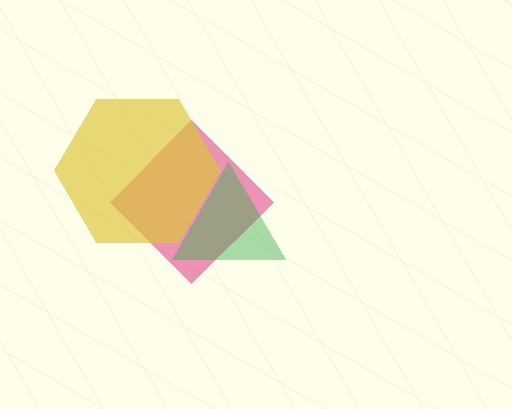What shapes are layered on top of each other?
The layered shapes are: a pink diamond, a yellow hexagon, a green triangle.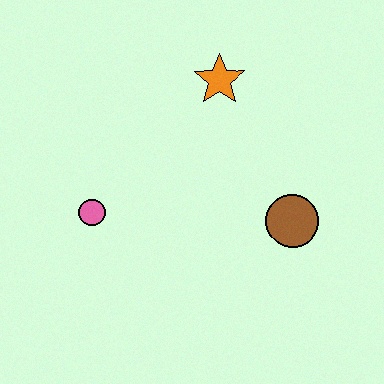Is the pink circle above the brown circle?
Yes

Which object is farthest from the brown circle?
The pink circle is farthest from the brown circle.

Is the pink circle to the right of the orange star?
No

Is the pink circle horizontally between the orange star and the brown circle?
No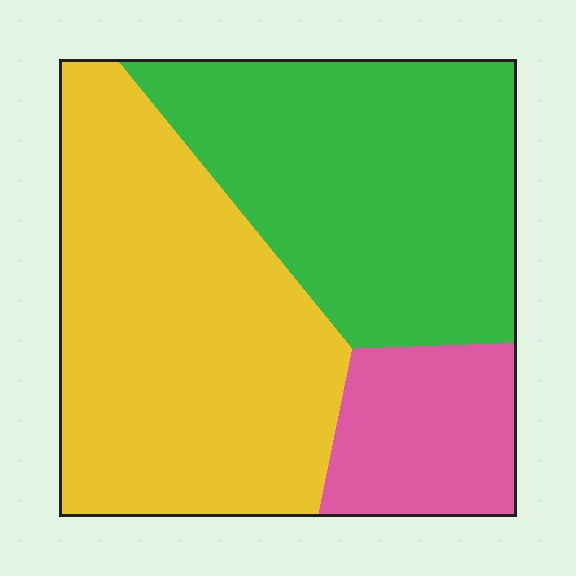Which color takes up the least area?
Pink, at roughly 15%.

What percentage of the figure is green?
Green takes up about two fifths (2/5) of the figure.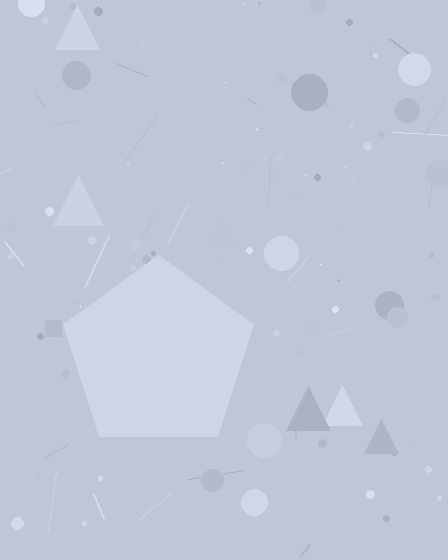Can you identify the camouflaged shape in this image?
The camouflaged shape is a pentagon.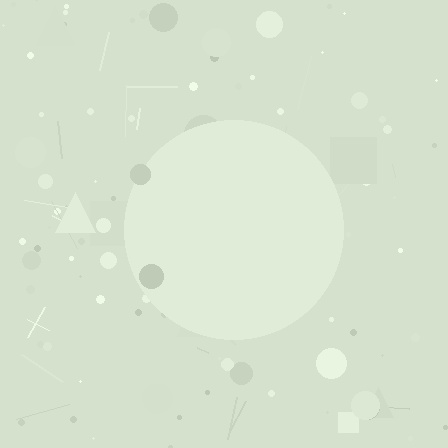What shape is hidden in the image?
A circle is hidden in the image.